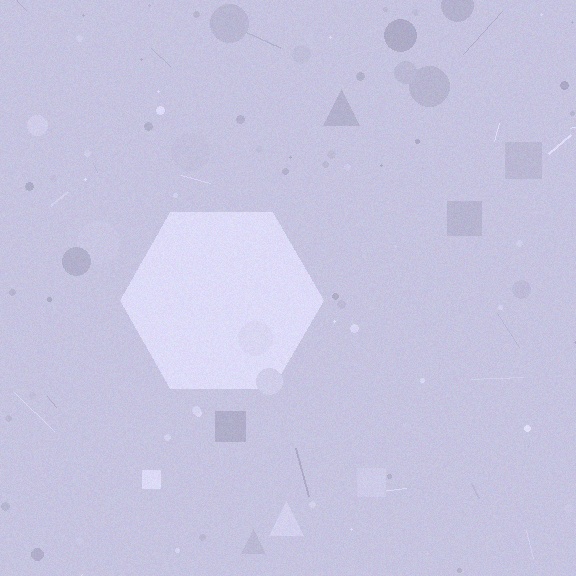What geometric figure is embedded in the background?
A hexagon is embedded in the background.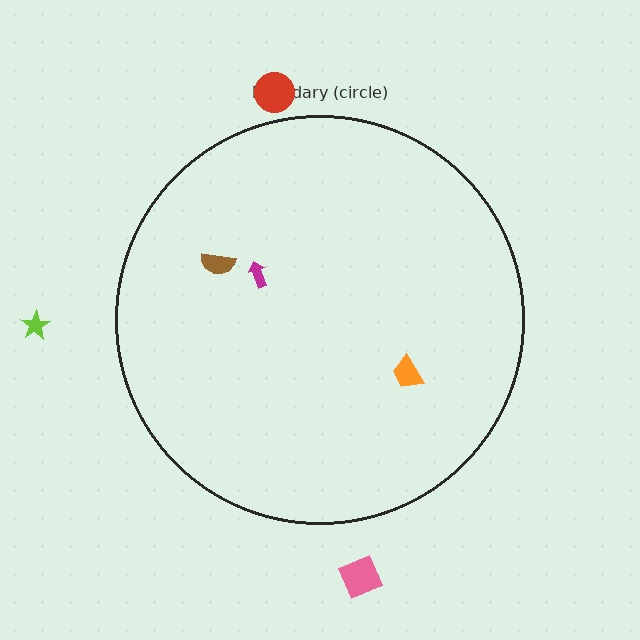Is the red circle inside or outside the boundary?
Outside.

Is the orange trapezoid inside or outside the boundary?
Inside.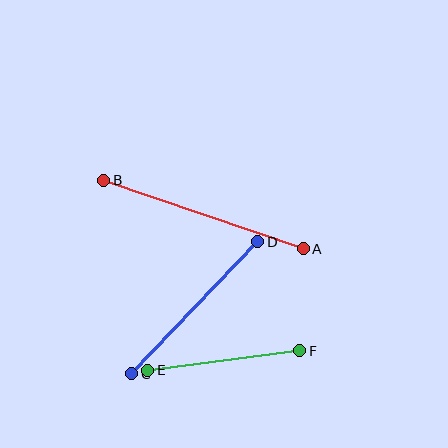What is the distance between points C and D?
The distance is approximately 182 pixels.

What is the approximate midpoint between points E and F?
The midpoint is at approximately (224, 360) pixels.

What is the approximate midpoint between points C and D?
The midpoint is at approximately (195, 308) pixels.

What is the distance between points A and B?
The distance is approximately 211 pixels.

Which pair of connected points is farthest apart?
Points A and B are farthest apart.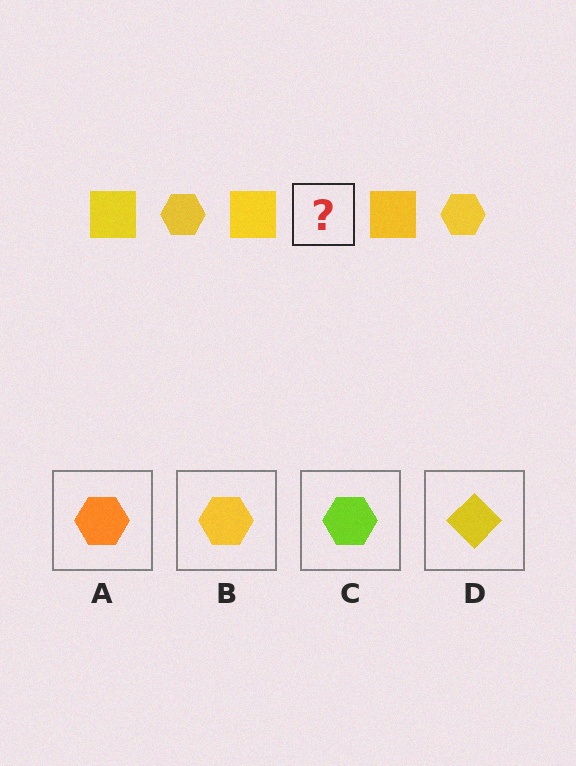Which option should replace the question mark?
Option B.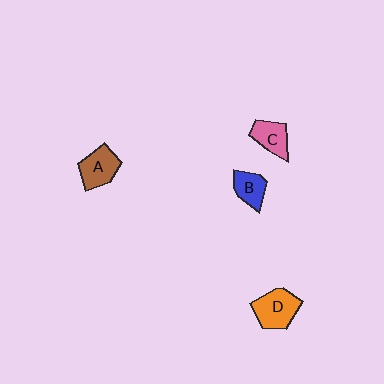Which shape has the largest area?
Shape D (orange).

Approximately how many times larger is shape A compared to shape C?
Approximately 1.2 times.